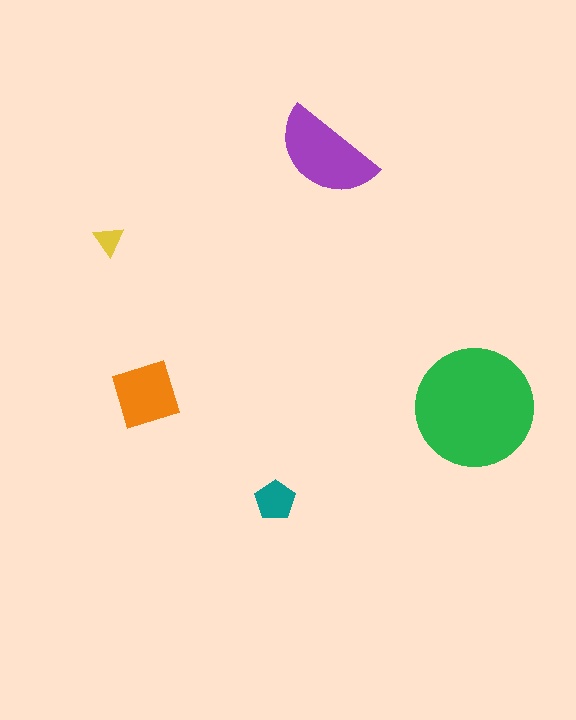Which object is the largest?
The green circle.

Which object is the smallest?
The yellow triangle.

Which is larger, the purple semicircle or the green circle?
The green circle.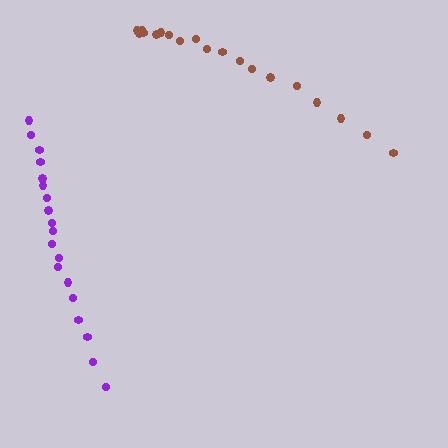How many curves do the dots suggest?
There are 2 distinct paths.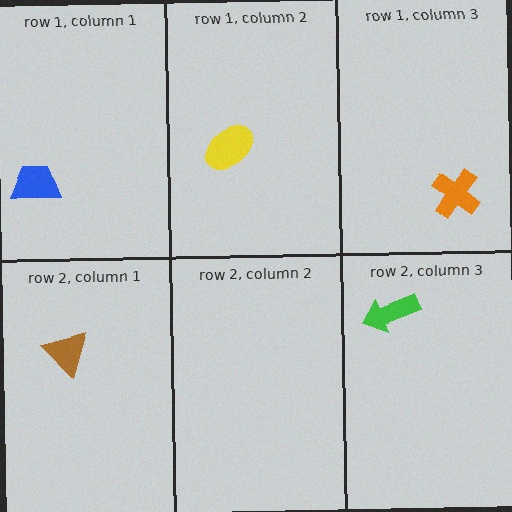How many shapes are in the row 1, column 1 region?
1.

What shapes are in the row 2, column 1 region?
The brown triangle.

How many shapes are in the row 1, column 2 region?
1.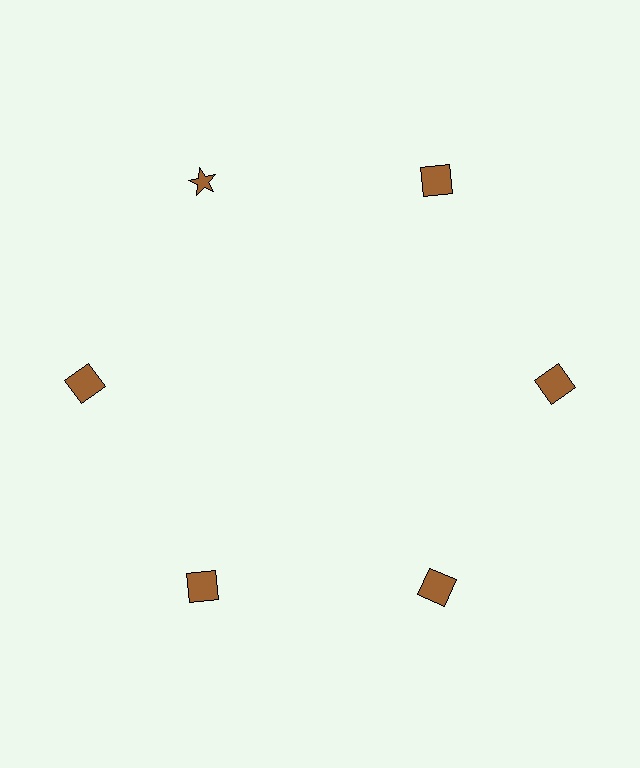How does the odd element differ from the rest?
It has a different shape: star instead of square.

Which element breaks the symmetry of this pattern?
The brown star at roughly the 11 o'clock position breaks the symmetry. All other shapes are brown squares.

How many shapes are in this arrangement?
There are 6 shapes arranged in a ring pattern.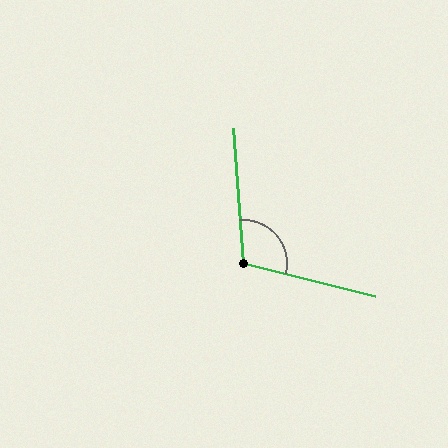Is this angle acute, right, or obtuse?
It is obtuse.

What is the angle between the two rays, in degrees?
Approximately 108 degrees.